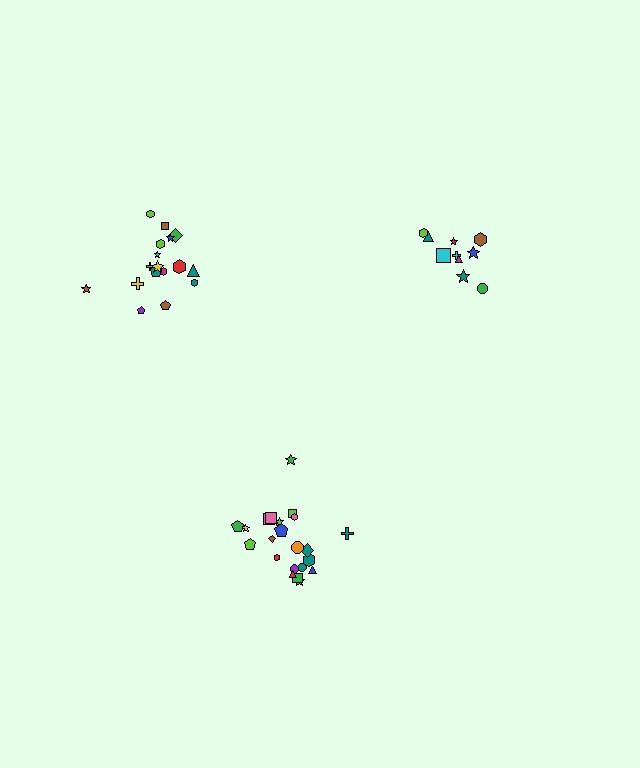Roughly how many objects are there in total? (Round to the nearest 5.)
Roughly 50 objects in total.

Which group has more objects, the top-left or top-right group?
The top-left group.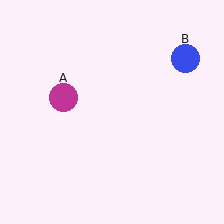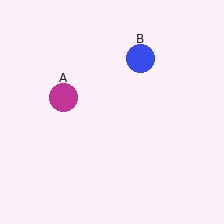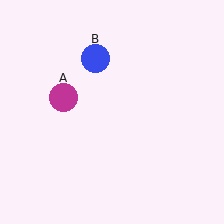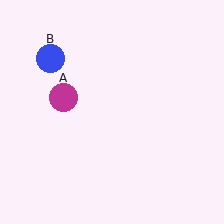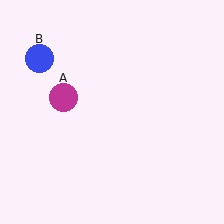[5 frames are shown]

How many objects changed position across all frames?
1 object changed position: blue circle (object B).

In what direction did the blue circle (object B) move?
The blue circle (object B) moved left.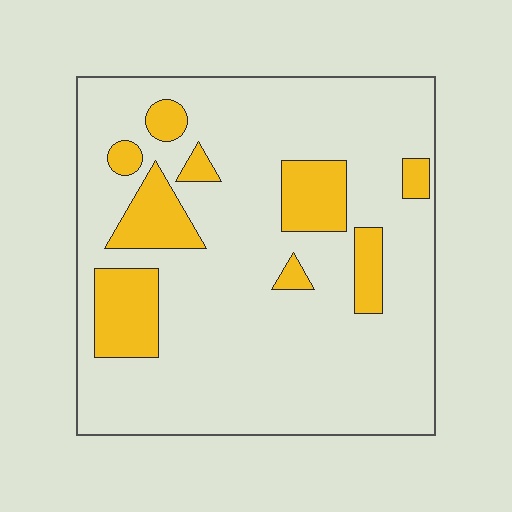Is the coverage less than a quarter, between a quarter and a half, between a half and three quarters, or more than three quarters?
Less than a quarter.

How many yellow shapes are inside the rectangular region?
9.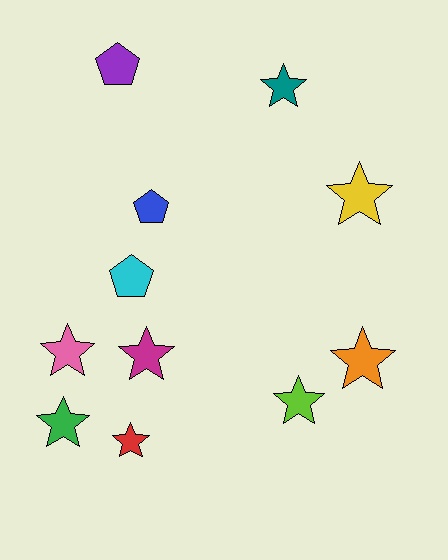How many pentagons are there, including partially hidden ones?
There are 3 pentagons.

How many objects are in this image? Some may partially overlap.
There are 11 objects.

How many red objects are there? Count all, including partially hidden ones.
There is 1 red object.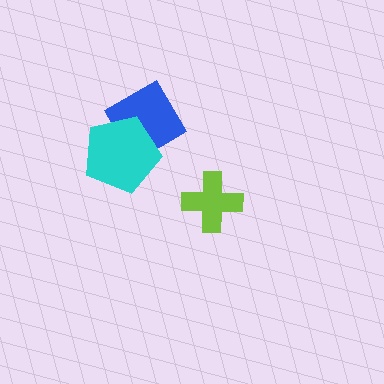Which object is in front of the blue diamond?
The cyan pentagon is in front of the blue diamond.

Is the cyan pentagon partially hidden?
No, no other shape covers it.